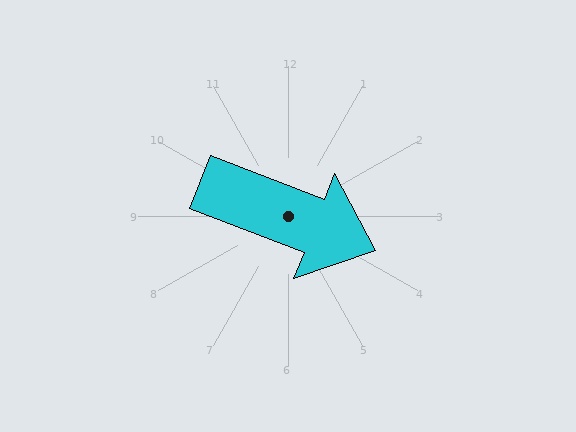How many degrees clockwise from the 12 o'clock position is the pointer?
Approximately 111 degrees.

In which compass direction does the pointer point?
East.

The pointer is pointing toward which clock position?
Roughly 4 o'clock.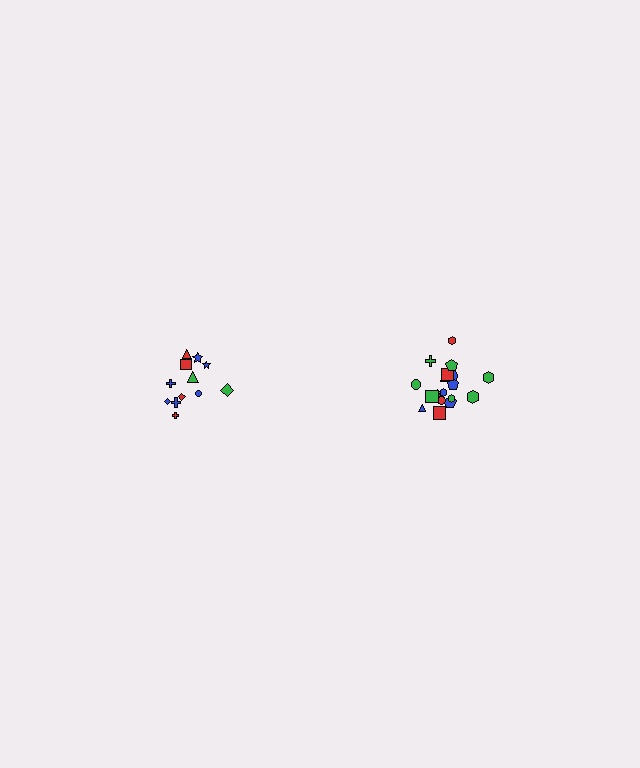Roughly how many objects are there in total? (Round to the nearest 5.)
Roughly 30 objects in total.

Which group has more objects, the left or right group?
The right group.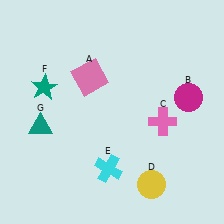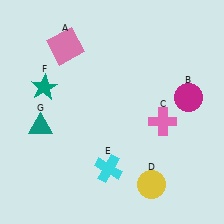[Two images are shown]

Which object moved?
The pink square (A) moved up.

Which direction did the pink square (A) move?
The pink square (A) moved up.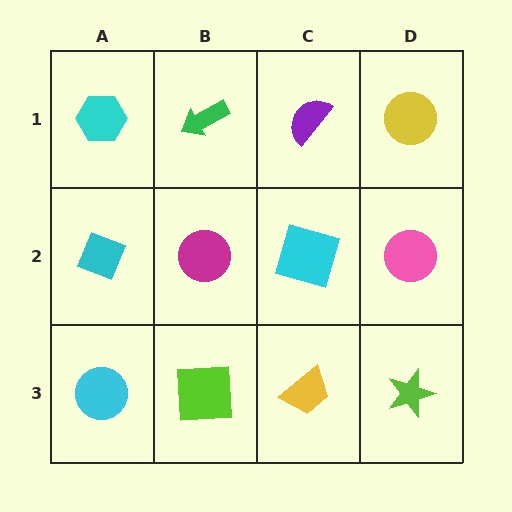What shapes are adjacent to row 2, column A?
A cyan hexagon (row 1, column A), a cyan circle (row 3, column A), a magenta circle (row 2, column B).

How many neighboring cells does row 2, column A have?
3.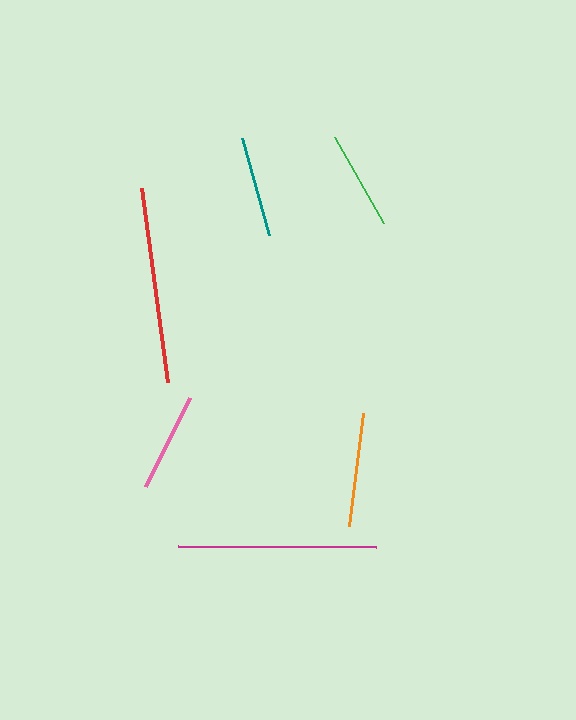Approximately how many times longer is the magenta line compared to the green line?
The magenta line is approximately 2.0 times the length of the green line.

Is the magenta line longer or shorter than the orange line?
The magenta line is longer than the orange line.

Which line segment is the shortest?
The green line is the shortest at approximately 99 pixels.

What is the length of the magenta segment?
The magenta segment is approximately 198 pixels long.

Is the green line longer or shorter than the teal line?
The teal line is longer than the green line.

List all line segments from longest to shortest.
From longest to shortest: magenta, red, orange, teal, pink, green.